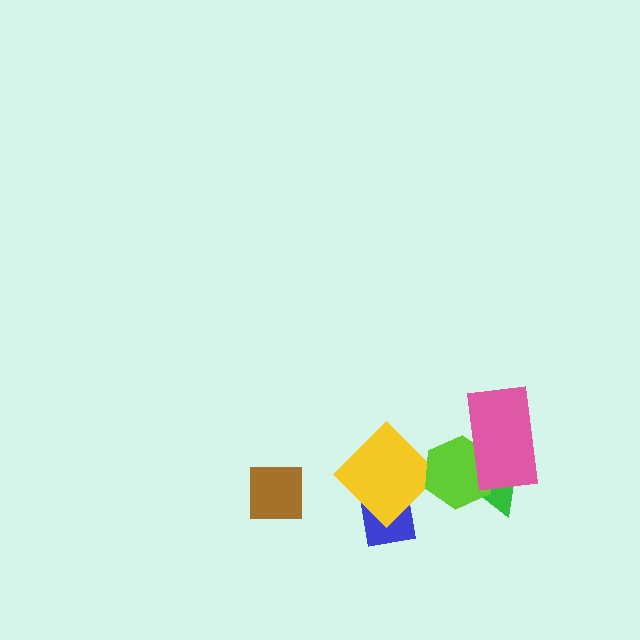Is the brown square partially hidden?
No, no other shape covers it.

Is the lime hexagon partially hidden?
Yes, it is partially covered by another shape.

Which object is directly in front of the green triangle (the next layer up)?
The lime hexagon is directly in front of the green triangle.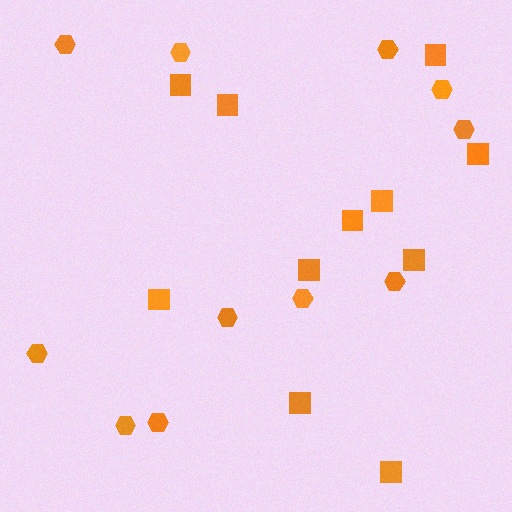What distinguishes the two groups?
There are 2 groups: one group of squares (11) and one group of hexagons (11).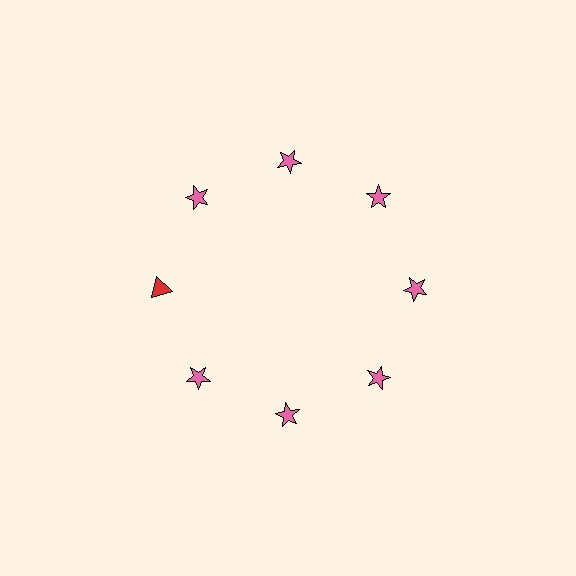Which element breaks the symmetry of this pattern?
The red triangle at roughly the 9 o'clock position breaks the symmetry. All other shapes are pink stars.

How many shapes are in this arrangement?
There are 8 shapes arranged in a ring pattern.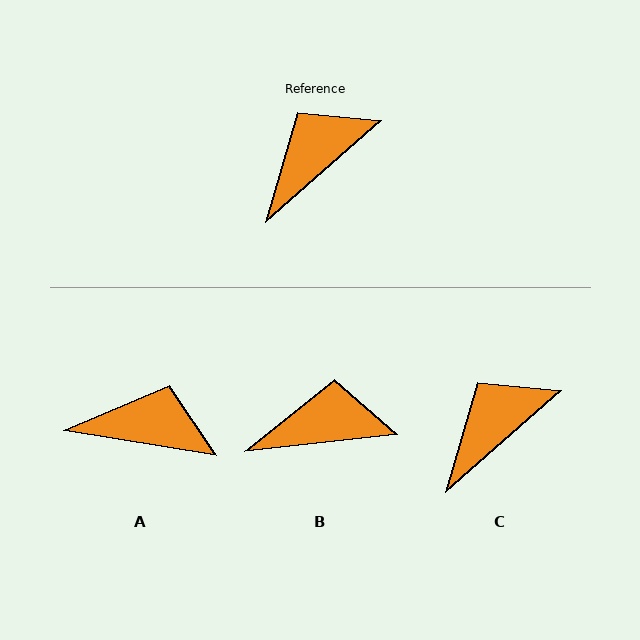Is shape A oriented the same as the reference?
No, it is off by about 51 degrees.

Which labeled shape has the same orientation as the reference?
C.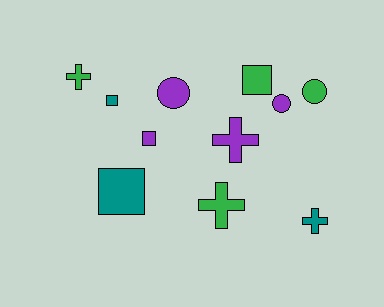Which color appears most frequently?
Purple, with 4 objects.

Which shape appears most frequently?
Cross, with 4 objects.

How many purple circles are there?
There are 2 purple circles.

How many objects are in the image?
There are 11 objects.